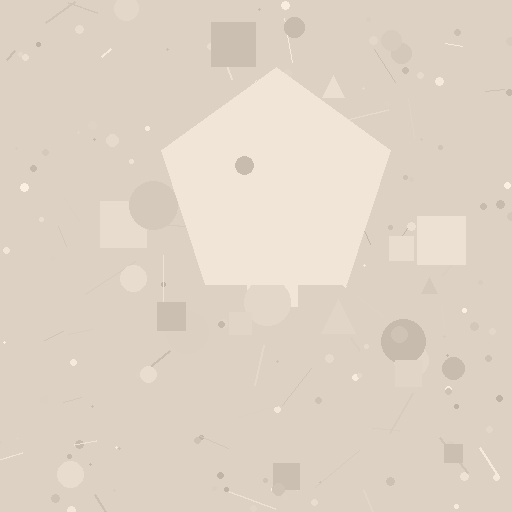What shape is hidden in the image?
A pentagon is hidden in the image.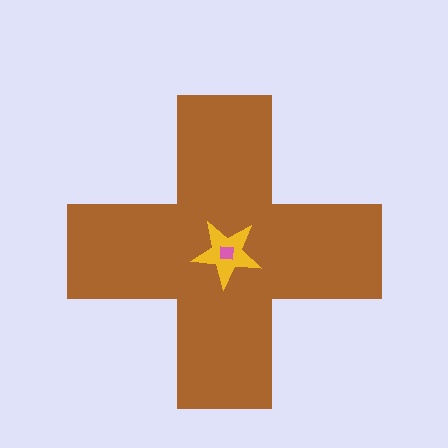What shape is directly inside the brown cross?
The yellow star.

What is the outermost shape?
The brown cross.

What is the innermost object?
The pink square.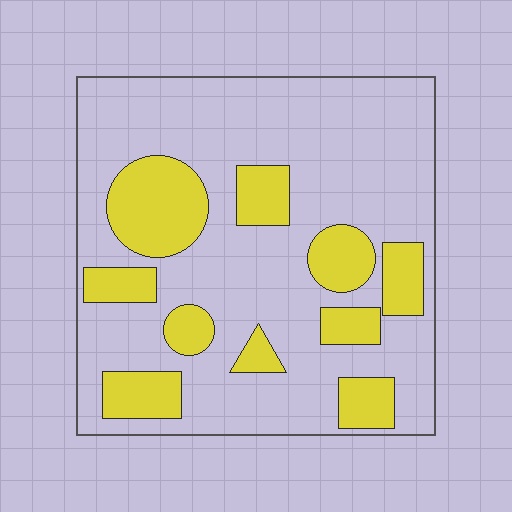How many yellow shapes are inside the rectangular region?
10.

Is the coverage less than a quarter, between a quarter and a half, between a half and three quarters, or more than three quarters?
Between a quarter and a half.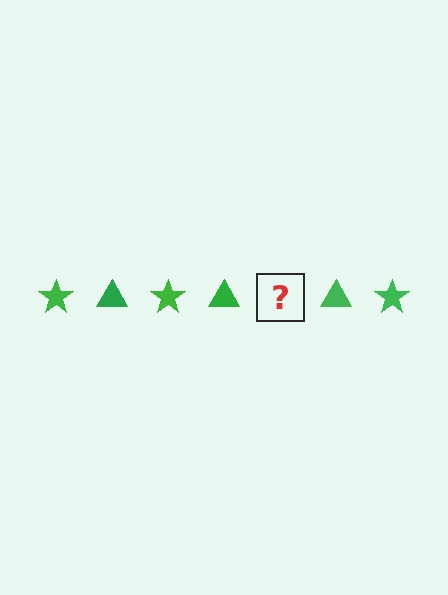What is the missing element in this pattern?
The missing element is a green star.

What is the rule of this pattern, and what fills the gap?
The rule is that the pattern cycles through star, triangle shapes in green. The gap should be filled with a green star.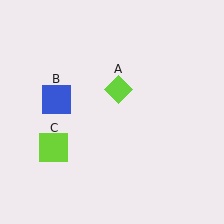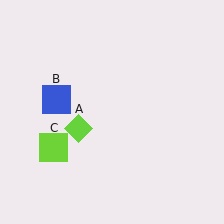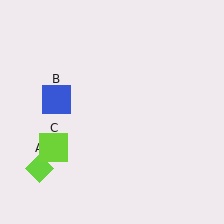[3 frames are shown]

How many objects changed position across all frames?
1 object changed position: lime diamond (object A).